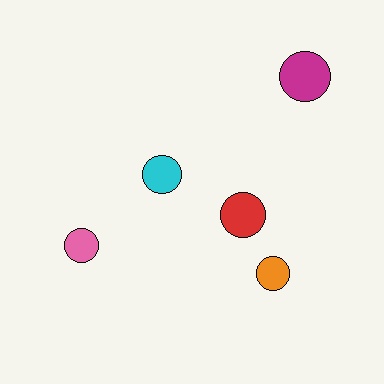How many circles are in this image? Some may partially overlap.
There are 5 circles.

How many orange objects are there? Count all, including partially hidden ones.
There is 1 orange object.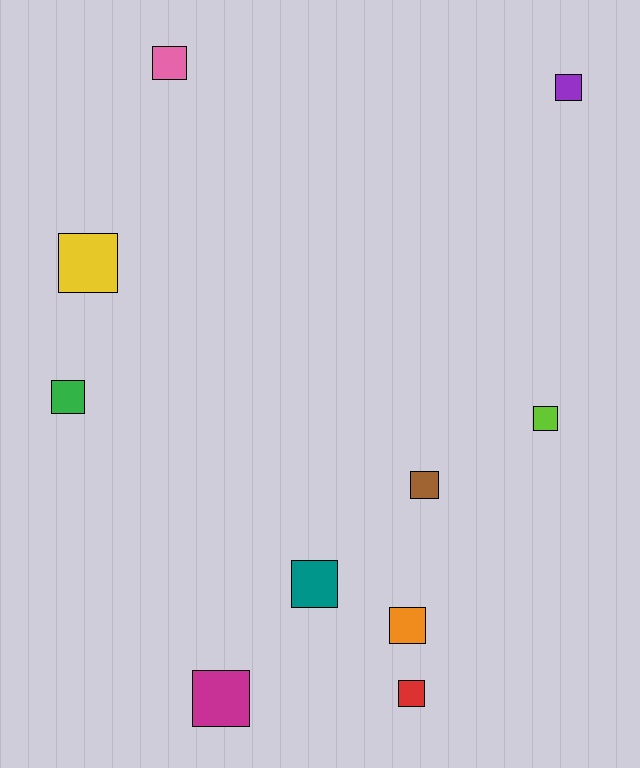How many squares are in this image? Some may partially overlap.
There are 10 squares.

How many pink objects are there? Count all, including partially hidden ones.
There is 1 pink object.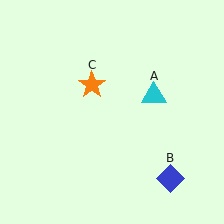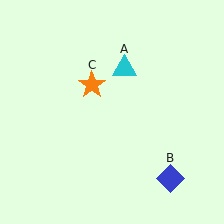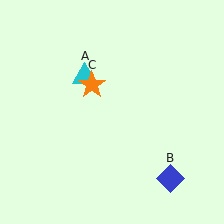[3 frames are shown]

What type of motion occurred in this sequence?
The cyan triangle (object A) rotated counterclockwise around the center of the scene.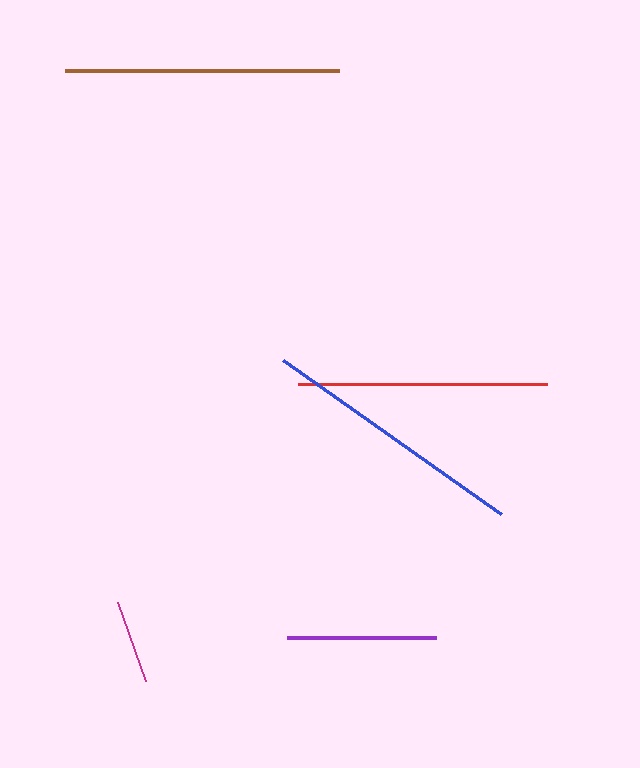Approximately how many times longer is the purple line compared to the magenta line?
The purple line is approximately 1.8 times the length of the magenta line.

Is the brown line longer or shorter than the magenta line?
The brown line is longer than the magenta line.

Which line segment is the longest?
The brown line is the longest at approximately 273 pixels.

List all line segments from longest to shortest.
From longest to shortest: brown, blue, red, purple, magenta.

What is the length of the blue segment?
The blue segment is approximately 267 pixels long.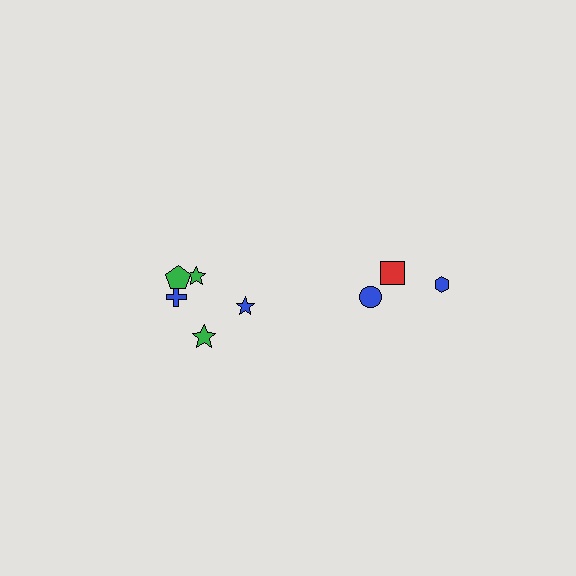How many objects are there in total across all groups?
There are 8 objects.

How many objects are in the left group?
There are 5 objects.